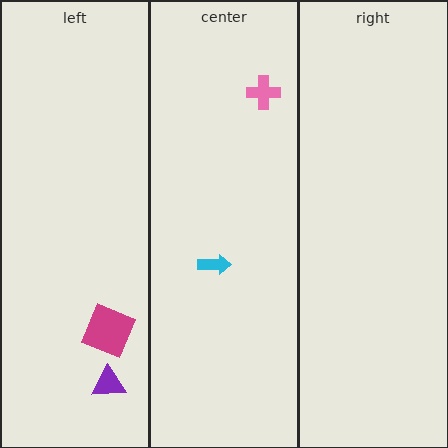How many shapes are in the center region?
2.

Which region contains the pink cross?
The center region.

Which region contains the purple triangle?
The left region.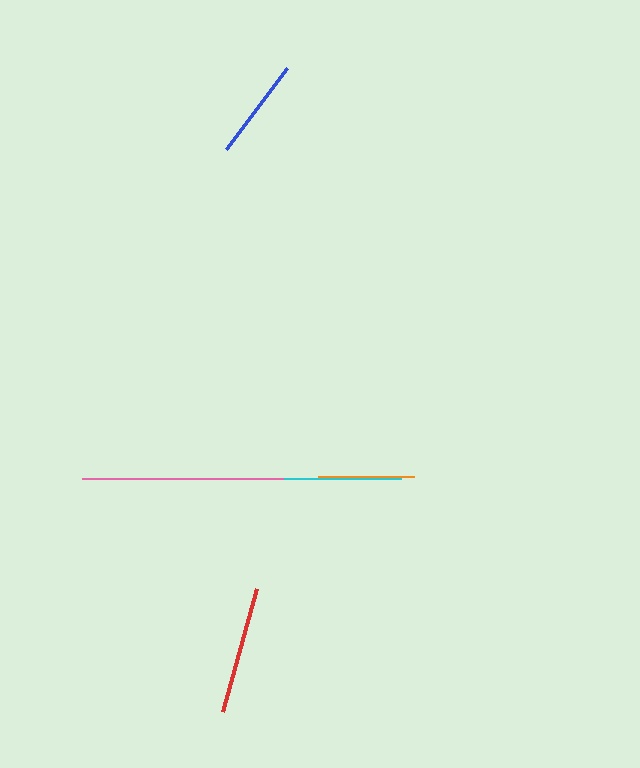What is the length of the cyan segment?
The cyan segment is approximately 118 pixels long.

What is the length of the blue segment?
The blue segment is approximately 101 pixels long.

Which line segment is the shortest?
The orange line is the shortest at approximately 95 pixels.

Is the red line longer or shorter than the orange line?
The red line is longer than the orange line.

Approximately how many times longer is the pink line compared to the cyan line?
The pink line is approximately 2.1 times the length of the cyan line.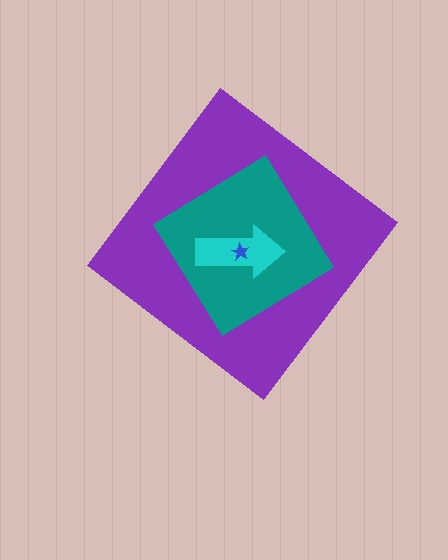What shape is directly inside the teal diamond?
The cyan arrow.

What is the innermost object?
The blue star.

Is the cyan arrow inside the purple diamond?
Yes.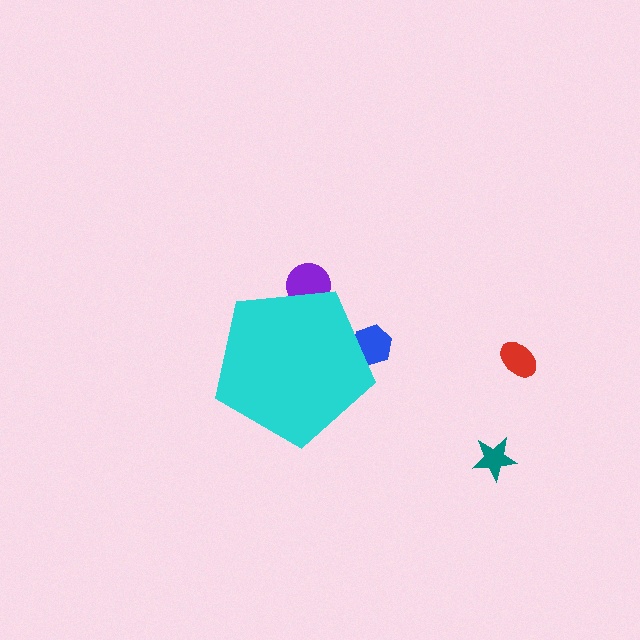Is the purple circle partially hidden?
Yes, the purple circle is partially hidden behind the cyan pentagon.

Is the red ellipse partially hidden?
No, the red ellipse is fully visible.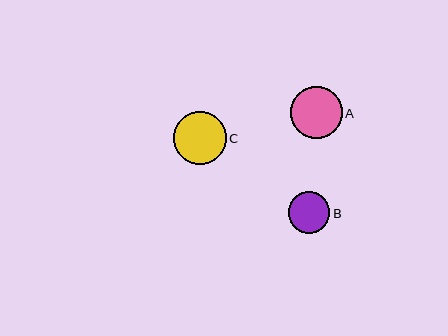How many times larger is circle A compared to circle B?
Circle A is approximately 1.2 times the size of circle B.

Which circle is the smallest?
Circle B is the smallest with a size of approximately 41 pixels.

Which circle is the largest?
Circle C is the largest with a size of approximately 52 pixels.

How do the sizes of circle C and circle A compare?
Circle C and circle A are approximately the same size.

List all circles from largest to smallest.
From largest to smallest: C, A, B.